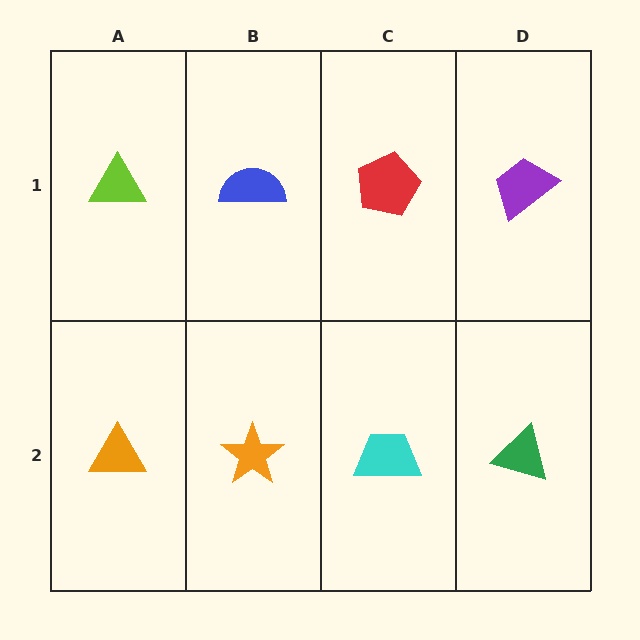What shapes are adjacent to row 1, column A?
An orange triangle (row 2, column A), a blue semicircle (row 1, column B).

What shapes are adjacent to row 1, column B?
An orange star (row 2, column B), a lime triangle (row 1, column A), a red pentagon (row 1, column C).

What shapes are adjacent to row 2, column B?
A blue semicircle (row 1, column B), an orange triangle (row 2, column A), a cyan trapezoid (row 2, column C).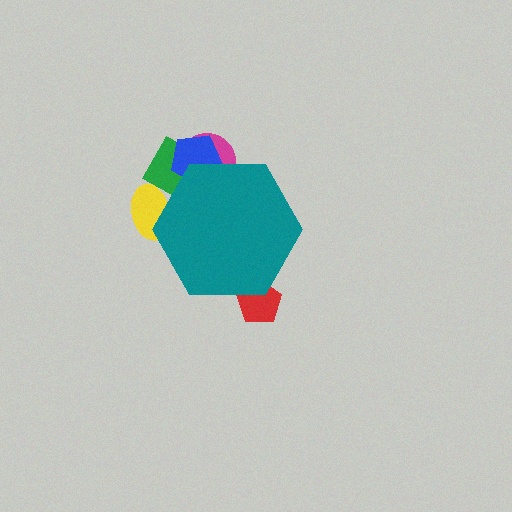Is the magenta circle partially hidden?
Yes, the magenta circle is partially hidden behind the teal hexagon.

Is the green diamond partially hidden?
Yes, the green diamond is partially hidden behind the teal hexagon.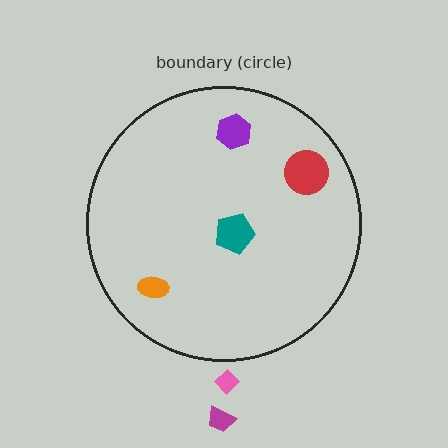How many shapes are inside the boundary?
4 inside, 2 outside.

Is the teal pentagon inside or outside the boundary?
Inside.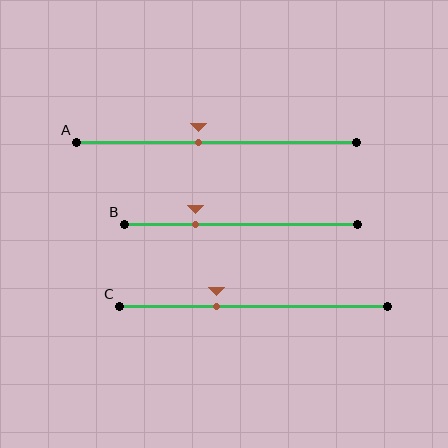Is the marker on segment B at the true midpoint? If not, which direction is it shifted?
No, the marker on segment B is shifted to the left by about 19% of the segment length.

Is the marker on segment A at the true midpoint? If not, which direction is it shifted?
No, the marker on segment A is shifted to the left by about 6% of the segment length.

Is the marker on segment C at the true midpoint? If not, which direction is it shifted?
No, the marker on segment C is shifted to the left by about 14% of the segment length.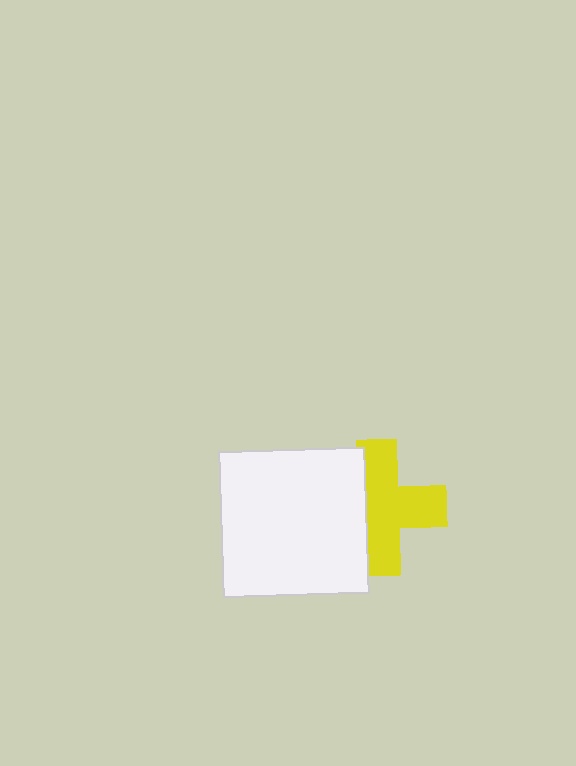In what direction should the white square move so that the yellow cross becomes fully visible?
The white square should move left. That is the shortest direction to clear the overlap and leave the yellow cross fully visible.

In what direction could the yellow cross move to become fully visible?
The yellow cross could move right. That would shift it out from behind the white square entirely.